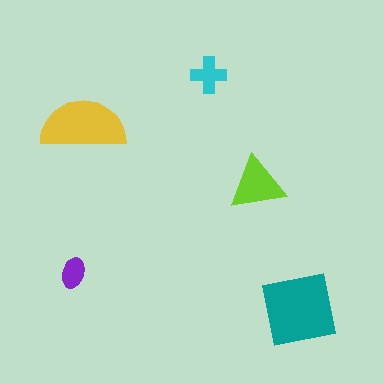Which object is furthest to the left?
The purple ellipse is leftmost.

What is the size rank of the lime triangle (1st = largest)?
3rd.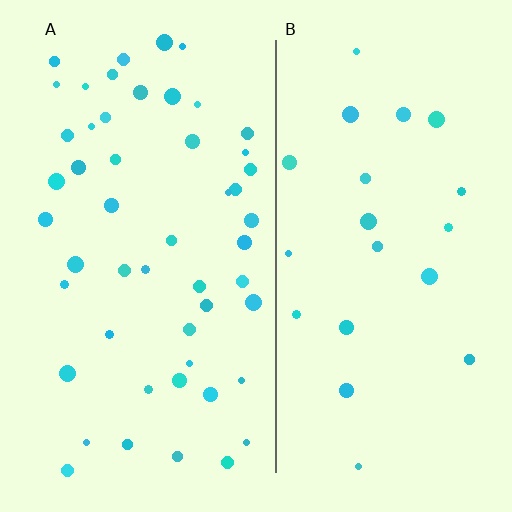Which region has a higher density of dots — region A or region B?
A (the left).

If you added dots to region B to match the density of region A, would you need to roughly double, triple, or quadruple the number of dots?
Approximately double.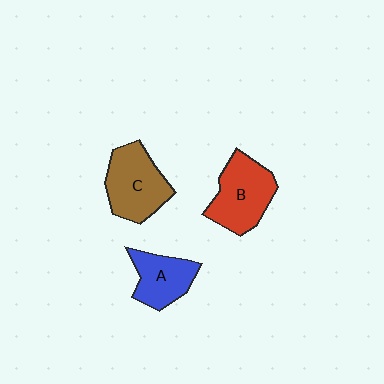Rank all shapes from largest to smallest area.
From largest to smallest: C (brown), B (red), A (blue).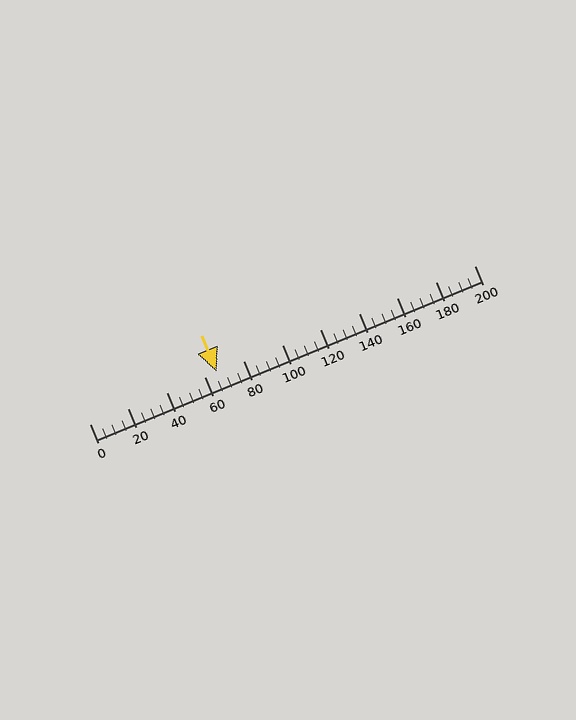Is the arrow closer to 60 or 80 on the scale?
The arrow is closer to 60.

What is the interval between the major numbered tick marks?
The major tick marks are spaced 20 units apart.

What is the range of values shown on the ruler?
The ruler shows values from 0 to 200.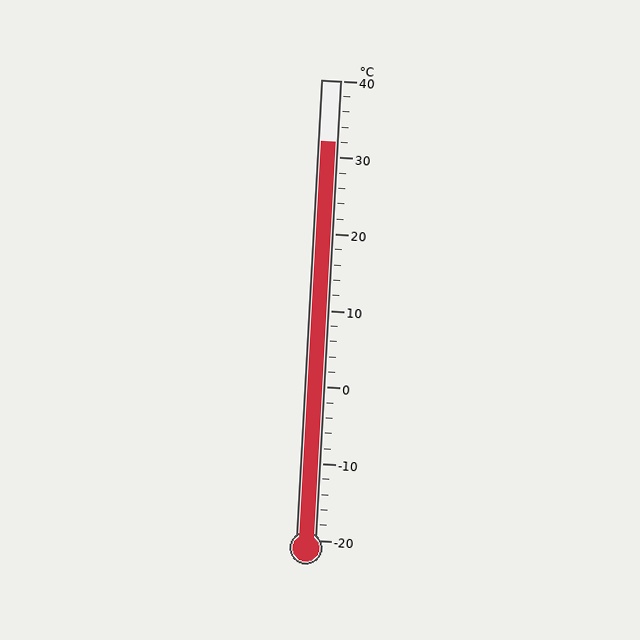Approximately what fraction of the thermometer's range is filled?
The thermometer is filled to approximately 85% of its range.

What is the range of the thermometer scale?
The thermometer scale ranges from -20°C to 40°C.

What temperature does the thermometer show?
The thermometer shows approximately 32°C.